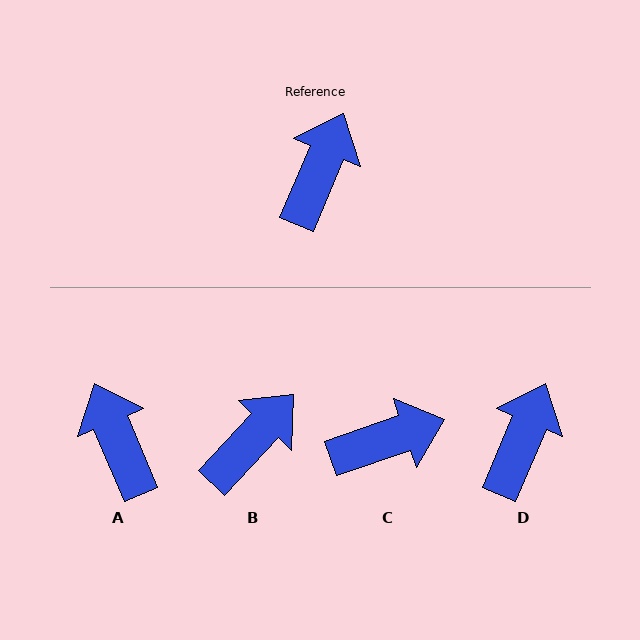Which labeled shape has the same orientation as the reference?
D.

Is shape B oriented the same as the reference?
No, it is off by about 20 degrees.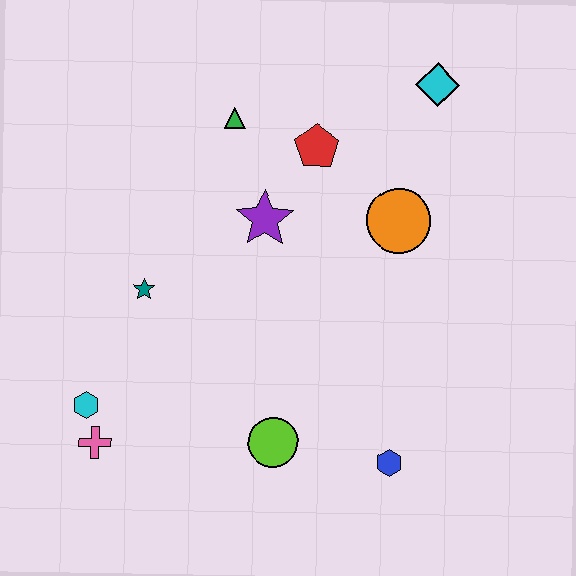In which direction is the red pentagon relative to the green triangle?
The red pentagon is to the right of the green triangle.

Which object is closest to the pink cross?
The cyan hexagon is closest to the pink cross.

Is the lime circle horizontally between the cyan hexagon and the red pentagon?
Yes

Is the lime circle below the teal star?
Yes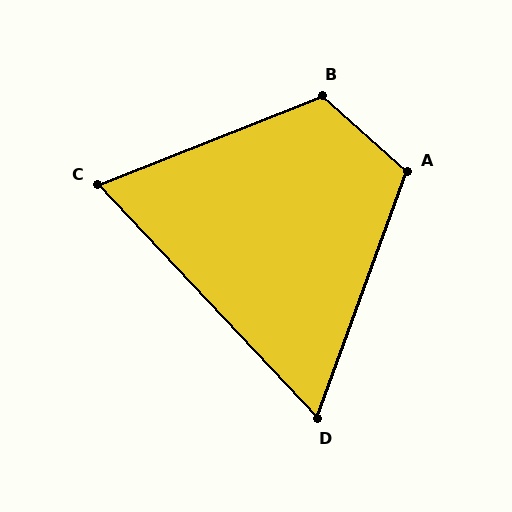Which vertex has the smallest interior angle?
D, at approximately 63 degrees.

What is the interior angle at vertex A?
Approximately 112 degrees (obtuse).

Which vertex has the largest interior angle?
B, at approximately 117 degrees.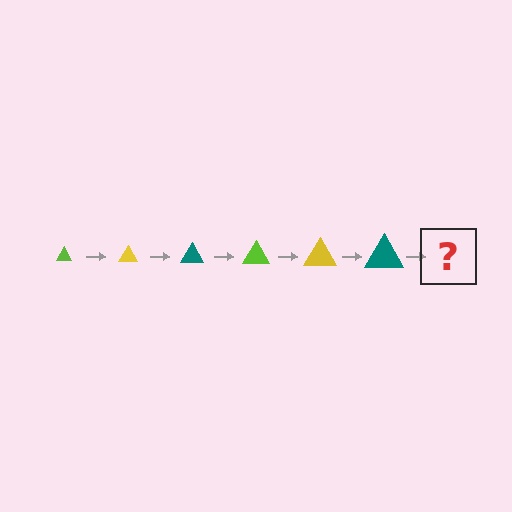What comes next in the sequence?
The next element should be a lime triangle, larger than the previous one.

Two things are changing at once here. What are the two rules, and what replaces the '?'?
The two rules are that the triangle grows larger each step and the color cycles through lime, yellow, and teal. The '?' should be a lime triangle, larger than the previous one.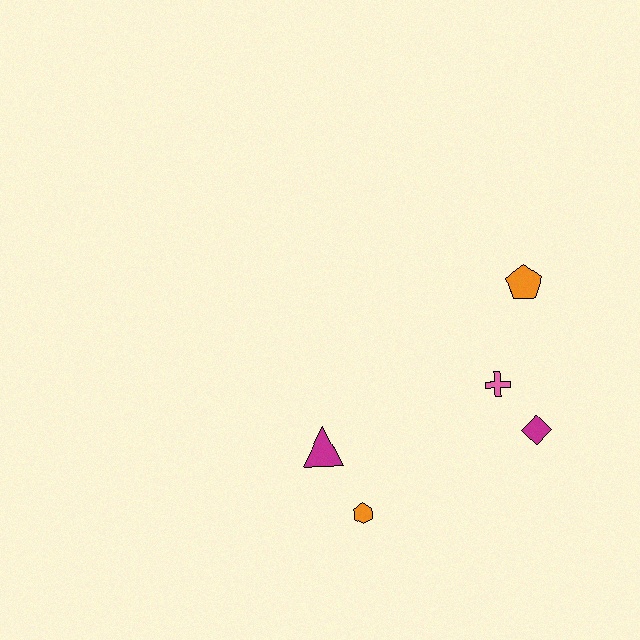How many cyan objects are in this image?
There are no cyan objects.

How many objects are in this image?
There are 5 objects.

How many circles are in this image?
There are no circles.